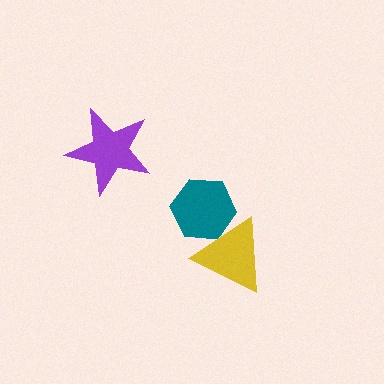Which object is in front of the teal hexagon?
The yellow triangle is in front of the teal hexagon.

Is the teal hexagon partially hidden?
Yes, it is partially covered by another shape.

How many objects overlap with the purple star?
0 objects overlap with the purple star.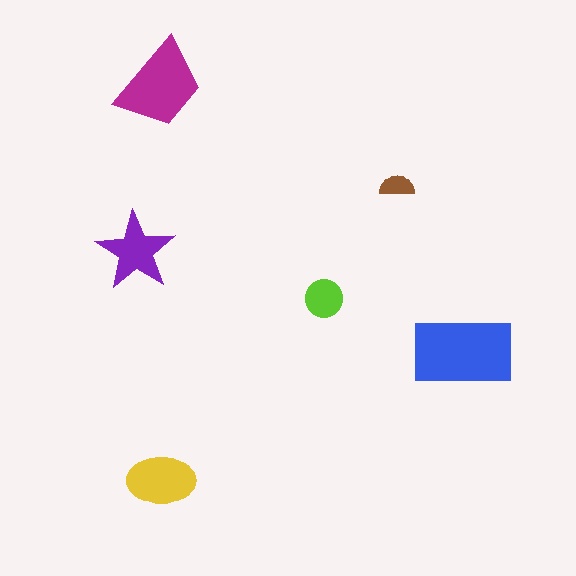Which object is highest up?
The magenta trapezoid is topmost.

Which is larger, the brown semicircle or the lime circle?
The lime circle.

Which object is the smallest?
The brown semicircle.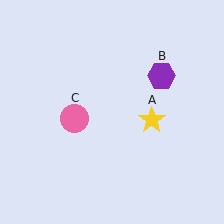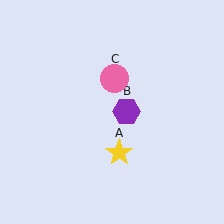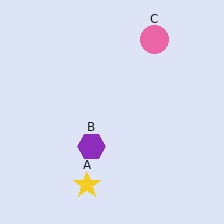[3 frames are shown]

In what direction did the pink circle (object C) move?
The pink circle (object C) moved up and to the right.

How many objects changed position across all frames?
3 objects changed position: yellow star (object A), purple hexagon (object B), pink circle (object C).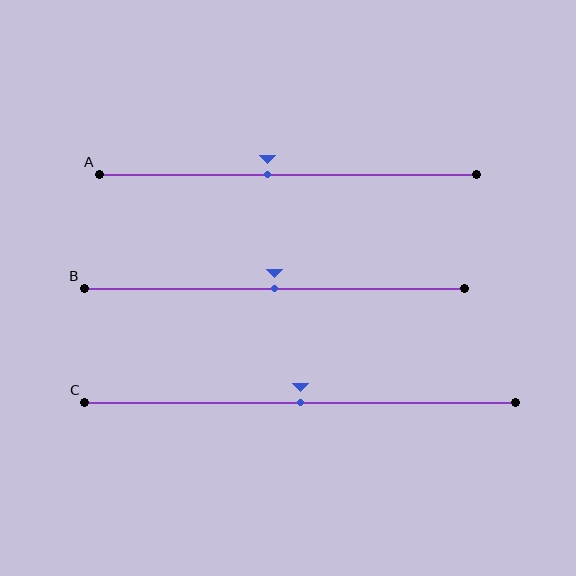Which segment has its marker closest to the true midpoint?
Segment B has its marker closest to the true midpoint.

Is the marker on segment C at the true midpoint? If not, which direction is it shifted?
Yes, the marker on segment C is at the true midpoint.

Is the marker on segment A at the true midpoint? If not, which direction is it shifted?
No, the marker on segment A is shifted to the left by about 6% of the segment length.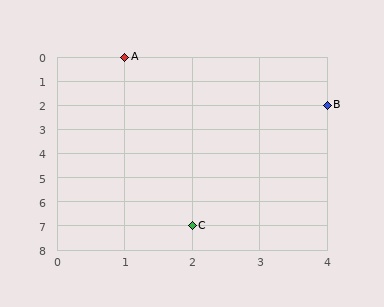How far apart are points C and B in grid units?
Points C and B are 2 columns and 5 rows apart (about 5.4 grid units diagonally).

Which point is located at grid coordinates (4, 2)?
Point B is at (4, 2).